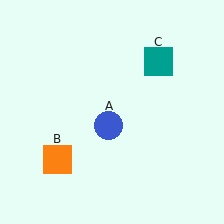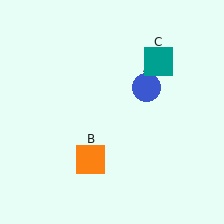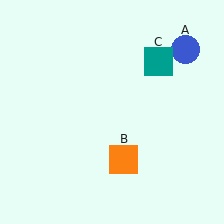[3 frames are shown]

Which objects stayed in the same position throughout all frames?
Teal square (object C) remained stationary.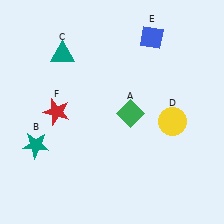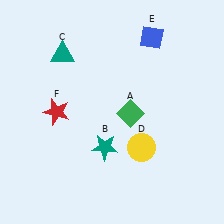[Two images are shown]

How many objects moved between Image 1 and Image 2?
2 objects moved between the two images.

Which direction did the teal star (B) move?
The teal star (B) moved right.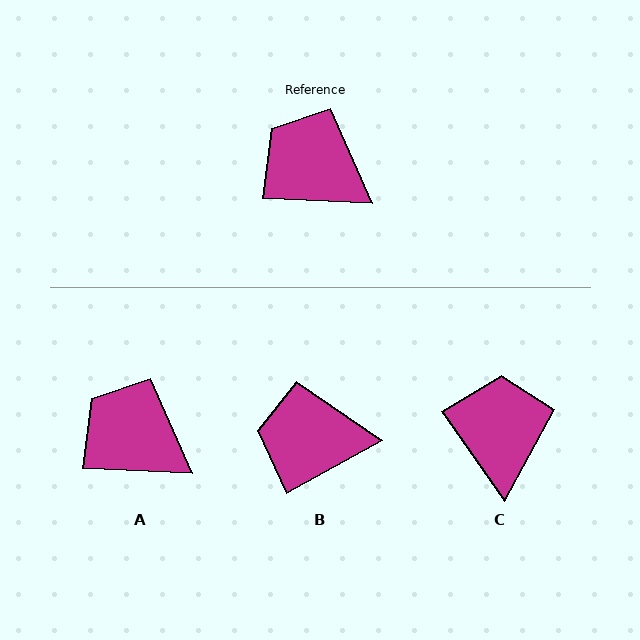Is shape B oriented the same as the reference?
No, it is off by about 32 degrees.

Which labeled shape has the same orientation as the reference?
A.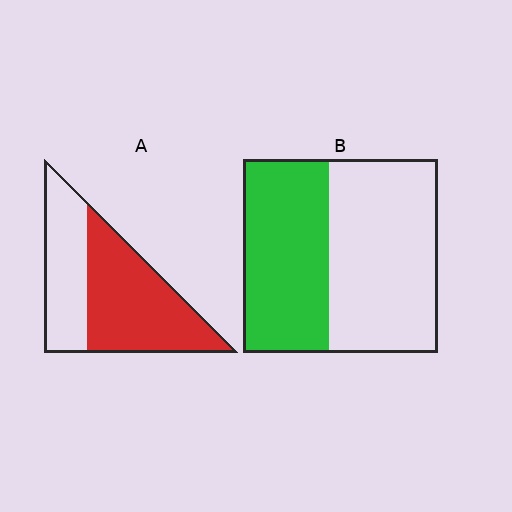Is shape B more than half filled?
No.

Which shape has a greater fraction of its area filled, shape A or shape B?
Shape A.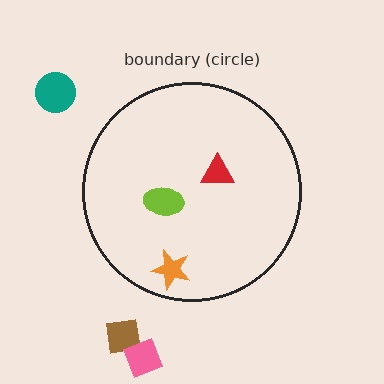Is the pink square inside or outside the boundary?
Outside.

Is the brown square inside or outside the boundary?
Outside.